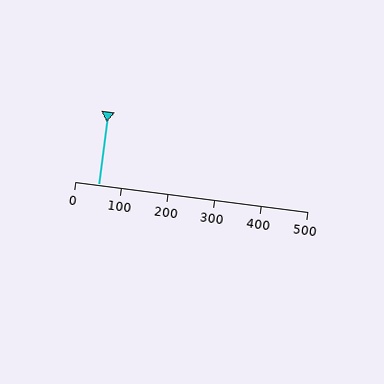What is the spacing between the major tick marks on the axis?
The major ticks are spaced 100 apart.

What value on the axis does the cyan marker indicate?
The marker indicates approximately 50.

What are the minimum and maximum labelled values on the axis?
The axis runs from 0 to 500.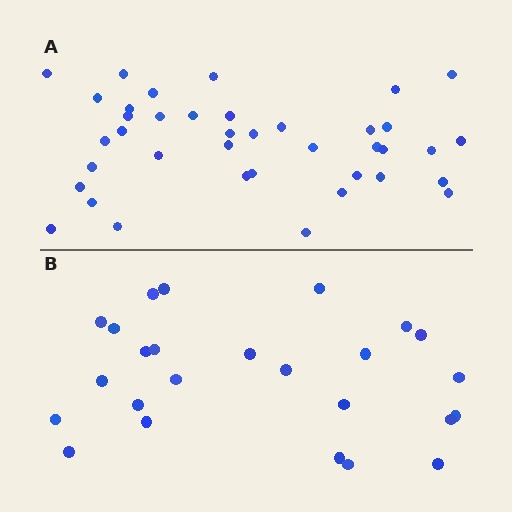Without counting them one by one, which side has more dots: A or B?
Region A (the top region) has more dots.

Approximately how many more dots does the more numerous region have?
Region A has approximately 15 more dots than region B.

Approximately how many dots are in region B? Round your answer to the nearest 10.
About 20 dots. (The exact count is 25, which rounds to 20.)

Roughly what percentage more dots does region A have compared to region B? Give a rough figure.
About 55% more.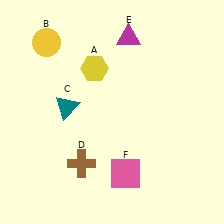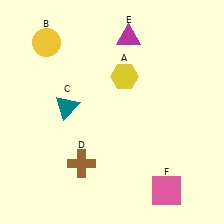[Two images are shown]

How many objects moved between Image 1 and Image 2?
2 objects moved between the two images.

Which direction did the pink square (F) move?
The pink square (F) moved right.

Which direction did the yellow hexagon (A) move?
The yellow hexagon (A) moved right.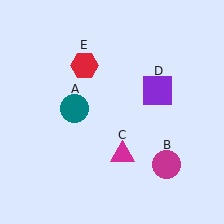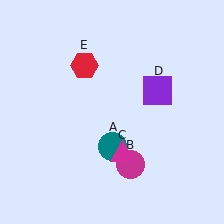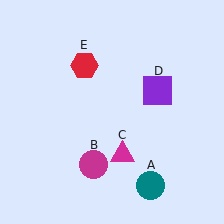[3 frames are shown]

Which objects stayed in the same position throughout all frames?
Magenta triangle (object C) and purple square (object D) and red hexagon (object E) remained stationary.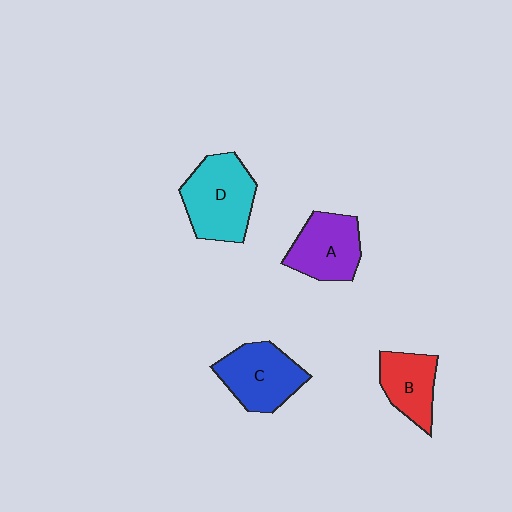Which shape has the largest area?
Shape D (cyan).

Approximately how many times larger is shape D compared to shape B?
Approximately 1.5 times.